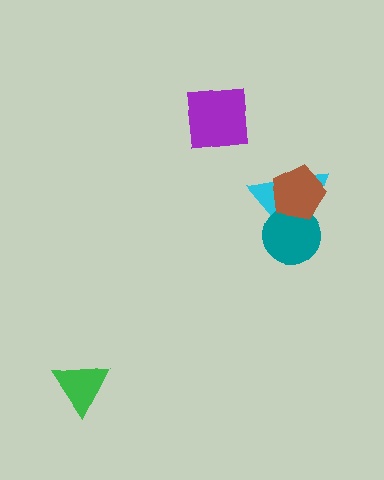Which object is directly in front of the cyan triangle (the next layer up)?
The teal circle is directly in front of the cyan triangle.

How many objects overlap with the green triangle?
0 objects overlap with the green triangle.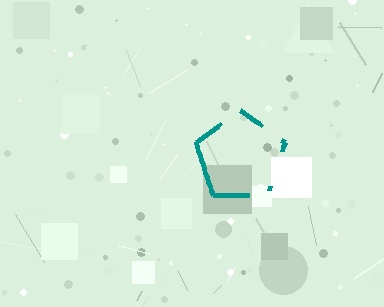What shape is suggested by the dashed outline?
The dashed outline suggests a pentagon.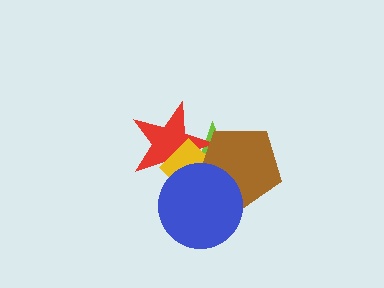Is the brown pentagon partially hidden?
Yes, it is partially covered by another shape.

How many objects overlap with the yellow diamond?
4 objects overlap with the yellow diamond.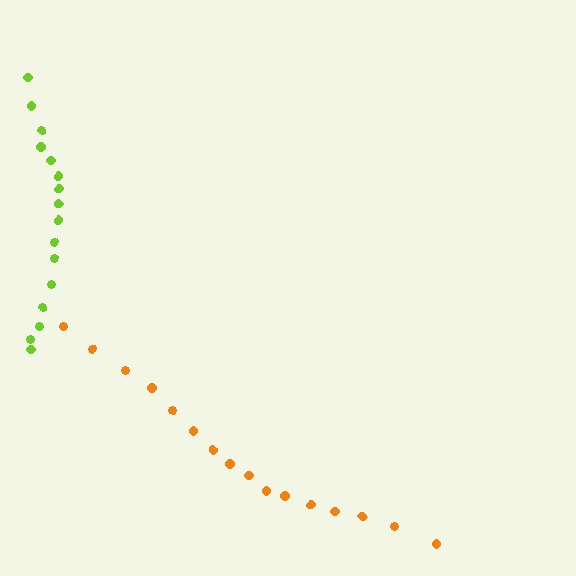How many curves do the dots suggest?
There are 2 distinct paths.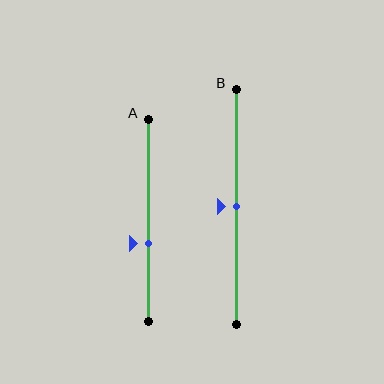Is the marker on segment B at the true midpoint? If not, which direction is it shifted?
Yes, the marker on segment B is at the true midpoint.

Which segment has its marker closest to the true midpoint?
Segment B has its marker closest to the true midpoint.